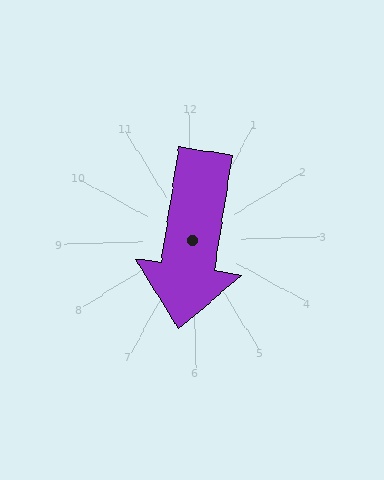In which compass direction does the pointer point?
South.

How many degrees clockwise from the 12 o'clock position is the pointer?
Approximately 190 degrees.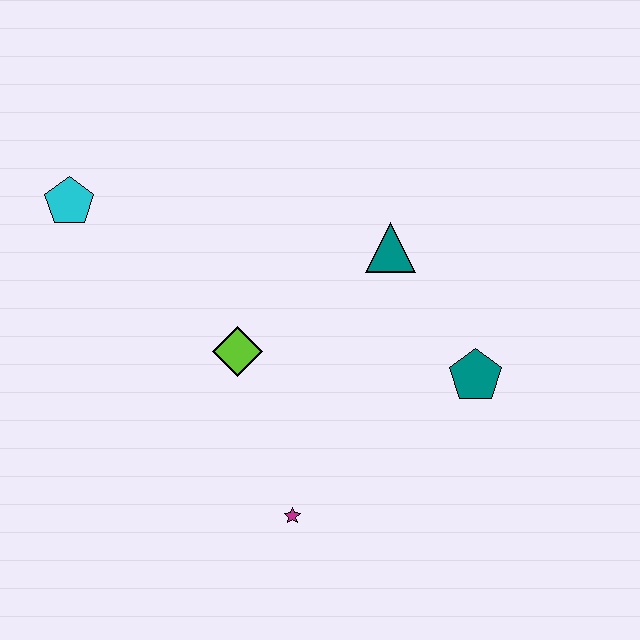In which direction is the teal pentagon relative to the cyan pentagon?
The teal pentagon is to the right of the cyan pentagon.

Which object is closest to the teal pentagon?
The teal triangle is closest to the teal pentagon.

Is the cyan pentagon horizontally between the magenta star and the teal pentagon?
No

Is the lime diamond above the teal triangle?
No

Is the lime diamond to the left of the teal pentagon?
Yes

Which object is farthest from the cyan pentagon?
The teal pentagon is farthest from the cyan pentagon.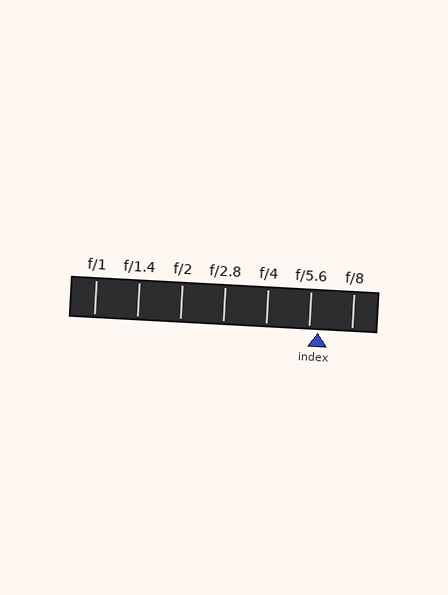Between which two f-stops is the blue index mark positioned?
The index mark is between f/5.6 and f/8.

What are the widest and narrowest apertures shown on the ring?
The widest aperture shown is f/1 and the narrowest is f/8.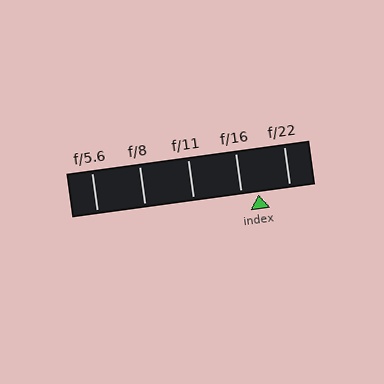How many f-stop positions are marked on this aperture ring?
There are 5 f-stop positions marked.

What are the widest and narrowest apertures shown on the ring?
The widest aperture shown is f/5.6 and the narrowest is f/22.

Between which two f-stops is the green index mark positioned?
The index mark is between f/16 and f/22.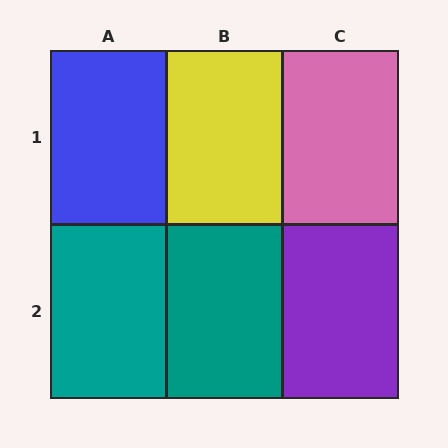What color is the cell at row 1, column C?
Pink.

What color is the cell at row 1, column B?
Yellow.